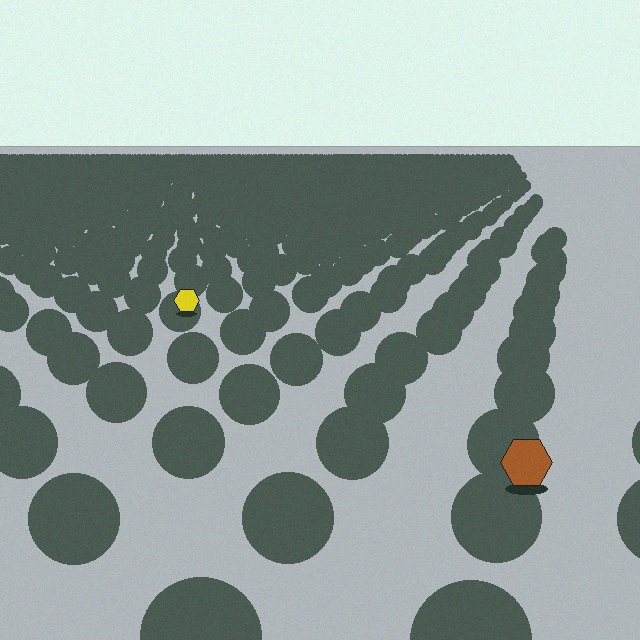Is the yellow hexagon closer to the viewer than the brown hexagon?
No. The brown hexagon is closer — you can tell from the texture gradient: the ground texture is coarser near it.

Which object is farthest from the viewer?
The yellow hexagon is farthest from the viewer. It appears smaller and the ground texture around it is denser.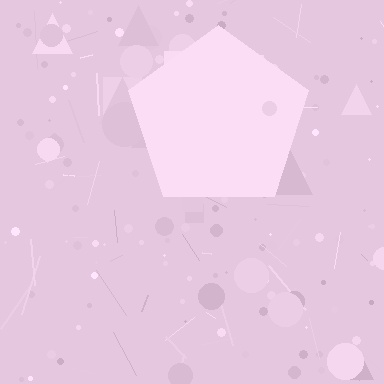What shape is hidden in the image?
A pentagon is hidden in the image.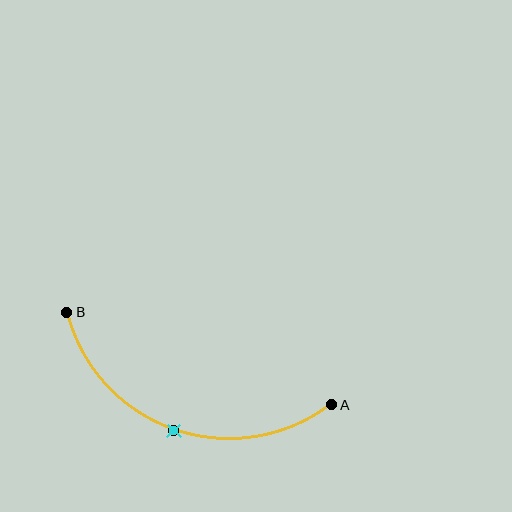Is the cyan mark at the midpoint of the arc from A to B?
Yes. The cyan mark lies on the arc at equal arc-length from both A and B — it is the arc midpoint.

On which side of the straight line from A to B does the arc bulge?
The arc bulges below the straight line connecting A and B.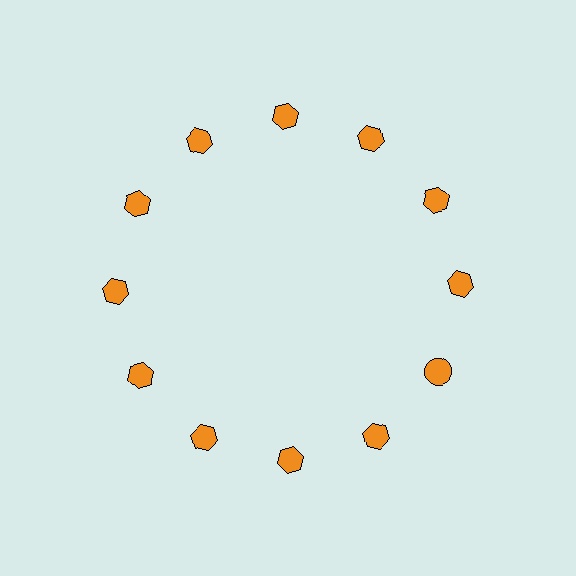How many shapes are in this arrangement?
There are 12 shapes arranged in a ring pattern.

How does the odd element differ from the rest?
It has a different shape: circle instead of hexagon.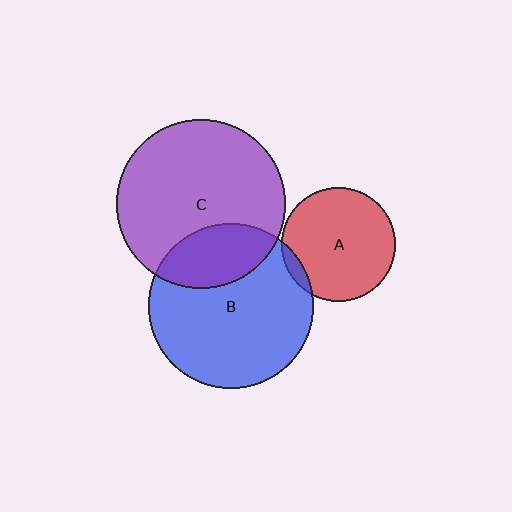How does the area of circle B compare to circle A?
Approximately 2.1 times.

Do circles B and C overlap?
Yes.